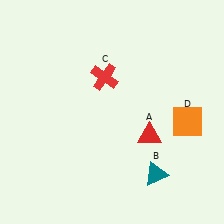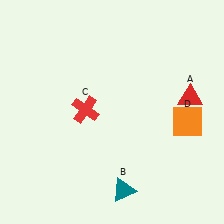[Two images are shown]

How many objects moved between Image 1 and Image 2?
3 objects moved between the two images.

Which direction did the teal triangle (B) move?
The teal triangle (B) moved left.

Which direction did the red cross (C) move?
The red cross (C) moved down.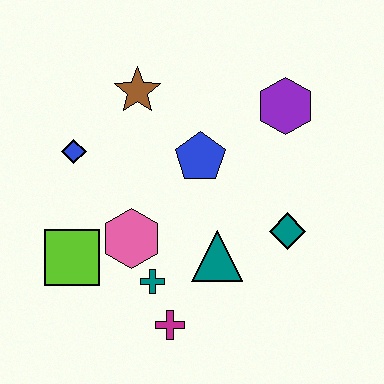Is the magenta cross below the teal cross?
Yes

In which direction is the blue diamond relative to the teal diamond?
The blue diamond is to the left of the teal diamond.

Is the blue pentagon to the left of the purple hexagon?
Yes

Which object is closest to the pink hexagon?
The teal cross is closest to the pink hexagon.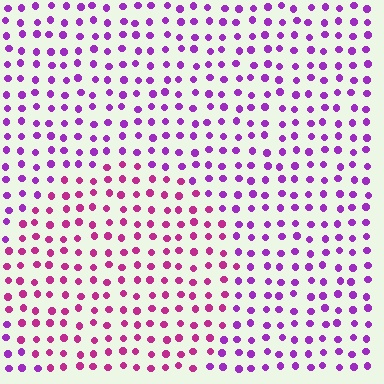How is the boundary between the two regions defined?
The boundary is defined purely by a slight shift in hue (about 33 degrees). Spacing, size, and orientation are identical on both sides.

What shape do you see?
I see a circle.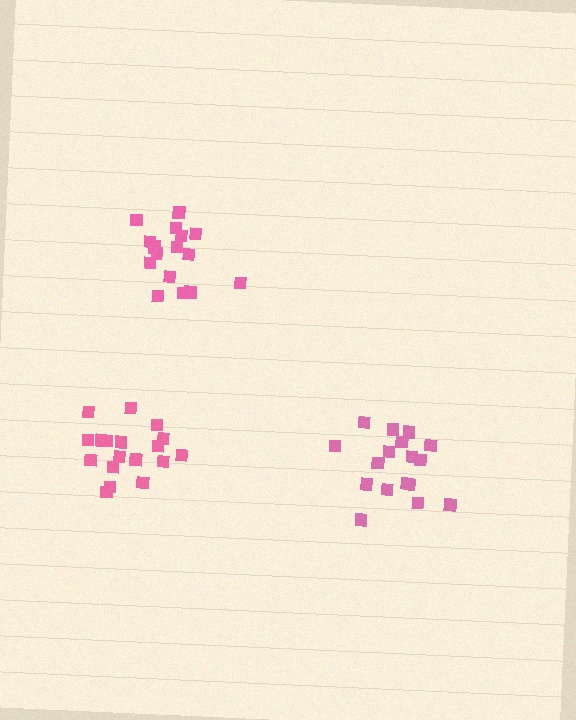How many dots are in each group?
Group 1: 17 dots, Group 2: 18 dots, Group 3: 17 dots (52 total).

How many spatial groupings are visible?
There are 3 spatial groupings.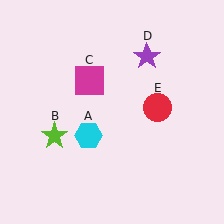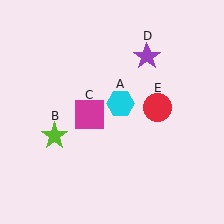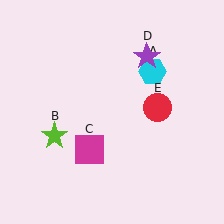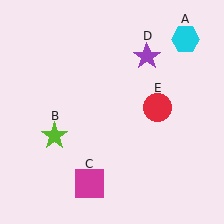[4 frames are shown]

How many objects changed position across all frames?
2 objects changed position: cyan hexagon (object A), magenta square (object C).